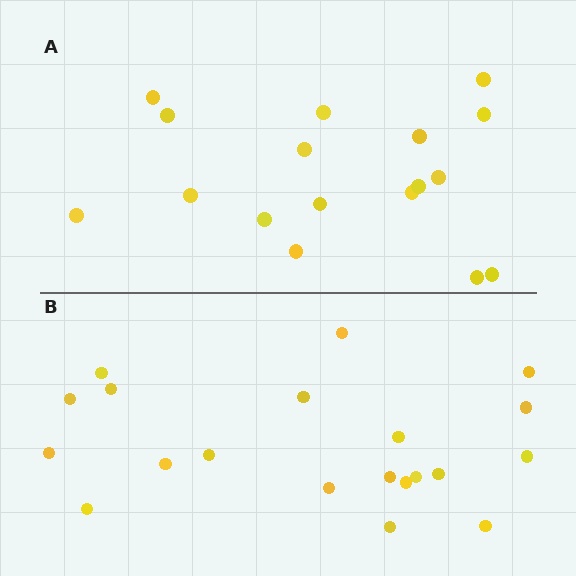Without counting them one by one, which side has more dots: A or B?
Region B (the bottom region) has more dots.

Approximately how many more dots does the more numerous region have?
Region B has just a few more — roughly 2 or 3 more dots than region A.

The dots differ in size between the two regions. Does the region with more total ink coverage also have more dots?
No. Region A has more total ink coverage because its dots are larger, but region B actually contains more individual dots. Total area can be misleading — the number of items is what matters here.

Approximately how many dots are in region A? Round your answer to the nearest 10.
About 20 dots. (The exact count is 17, which rounds to 20.)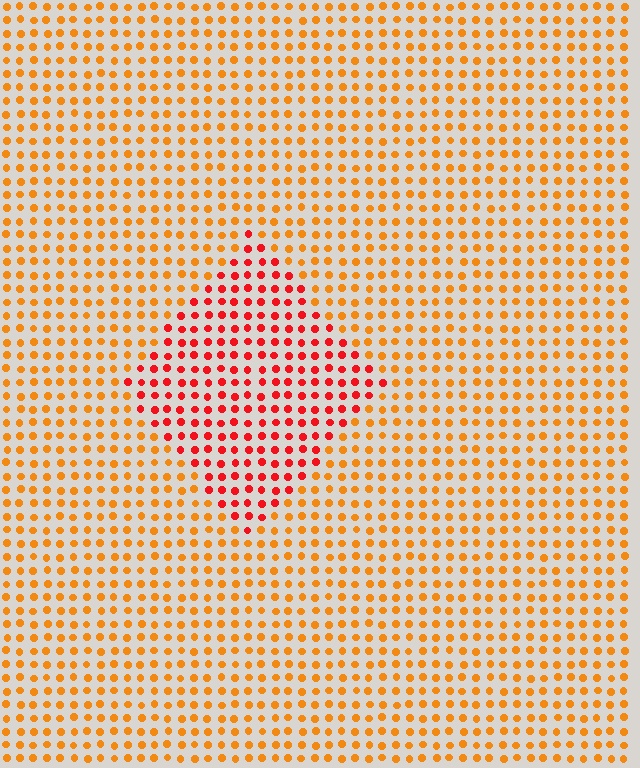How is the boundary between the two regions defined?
The boundary is defined purely by a slight shift in hue (about 35 degrees). Spacing, size, and orientation are identical on both sides.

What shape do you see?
I see a diamond.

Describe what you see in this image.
The image is filled with small orange elements in a uniform arrangement. A diamond-shaped region is visible where the elements are tinted to a slightly different hue, forming a subtle color boundary.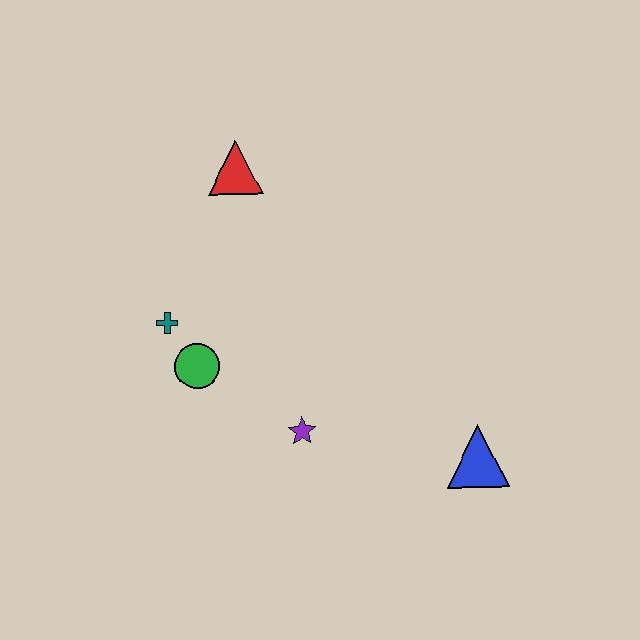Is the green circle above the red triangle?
No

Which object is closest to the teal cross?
The green circle is closest to the teal cross.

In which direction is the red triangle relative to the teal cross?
The red triangle is above the teal cross.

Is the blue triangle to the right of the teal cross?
Yes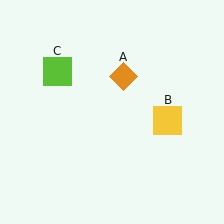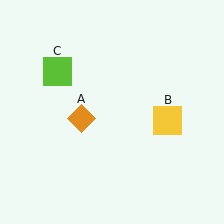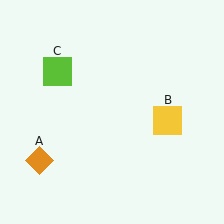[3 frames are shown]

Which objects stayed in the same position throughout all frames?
Yellow square (object B) and lime square (object C) remained stationary.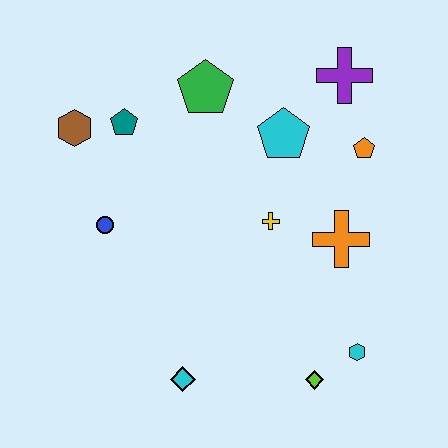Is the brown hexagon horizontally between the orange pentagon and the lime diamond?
No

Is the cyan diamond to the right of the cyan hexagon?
No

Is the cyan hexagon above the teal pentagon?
No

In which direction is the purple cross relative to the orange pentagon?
The purple cross is above the orange pentagon.